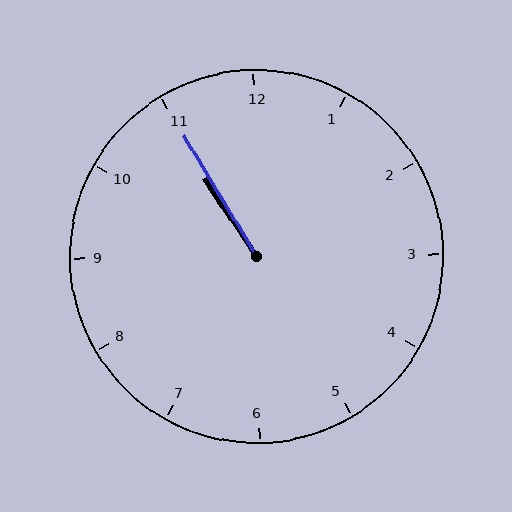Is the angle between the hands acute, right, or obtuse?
It is acute.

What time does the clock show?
10:55.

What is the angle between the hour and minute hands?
Approximately 2 degrees.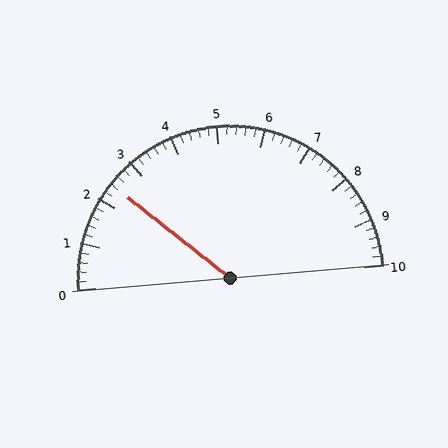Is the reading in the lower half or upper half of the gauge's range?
The reading is in the lower half of the range (0 to 10).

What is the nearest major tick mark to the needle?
The nearest major tick mark is 2.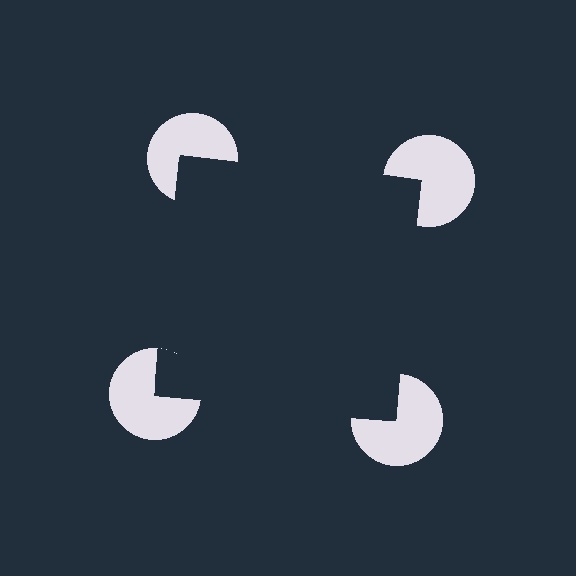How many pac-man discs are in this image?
There are 4 — one at each vertex of the illusory square.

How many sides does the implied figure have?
4 sides.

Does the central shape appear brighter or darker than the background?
It typically appears slightly darker than the background, even though no actual brightness change is drawn.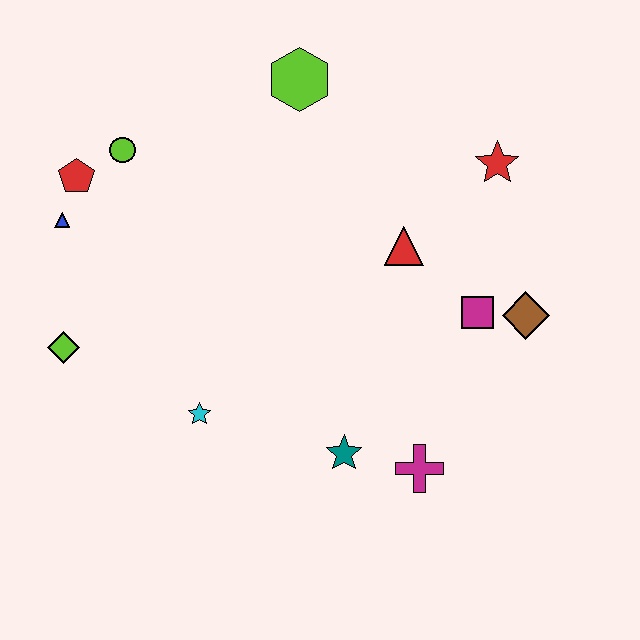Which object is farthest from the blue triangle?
The brown diamond is farthest from the blue triangle.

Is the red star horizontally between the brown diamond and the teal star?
Yes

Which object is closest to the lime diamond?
The blue triangle is closest to the lime diamond.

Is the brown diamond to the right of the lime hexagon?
Yes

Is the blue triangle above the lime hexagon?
No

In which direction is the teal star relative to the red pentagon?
The teal star is below the red pentagon.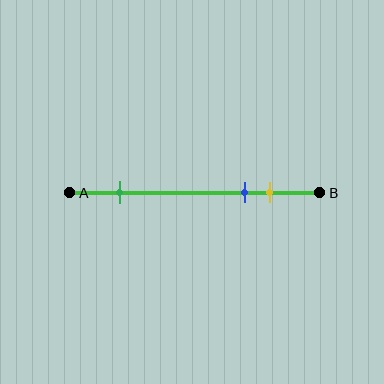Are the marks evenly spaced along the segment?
No, the marks are not evenly spaced.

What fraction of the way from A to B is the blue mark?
The blue mark is approximately 70% (0.7) of the way from A to B.